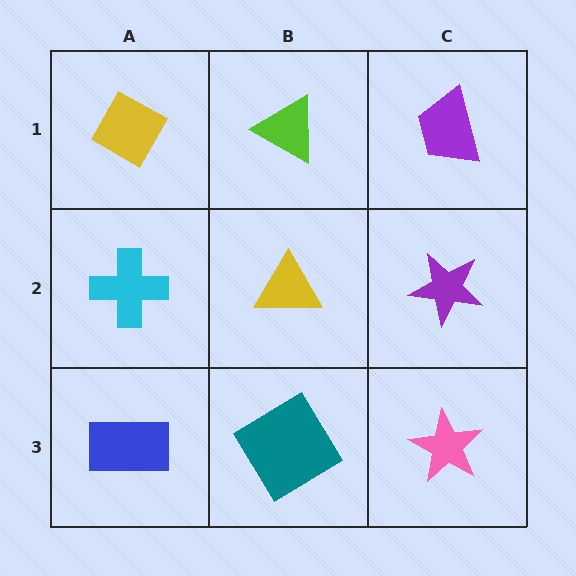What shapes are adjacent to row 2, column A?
A yellow diamond (row 1, column A), a blue rectangle (row 3, column A), a yellow triangle (row 2, column B).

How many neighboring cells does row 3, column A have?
2.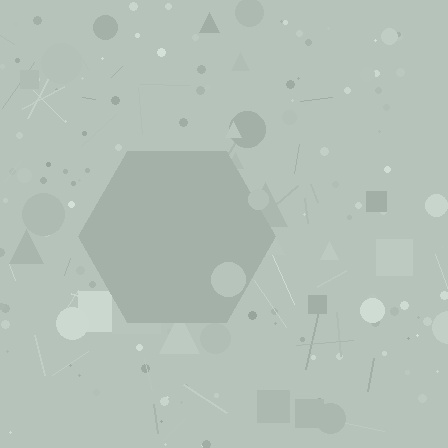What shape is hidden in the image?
A hexagon is hidden in the image.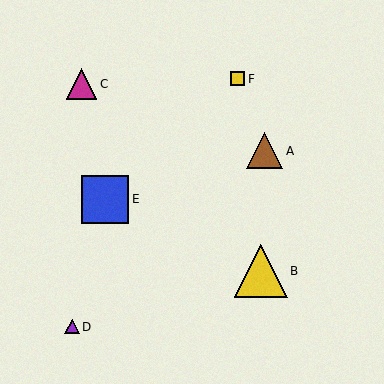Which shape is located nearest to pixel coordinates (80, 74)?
The magenta triangle (labeled C) at (82, 84) is nearest to that location.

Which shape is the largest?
The yellow triangle (labeled B) is the largest.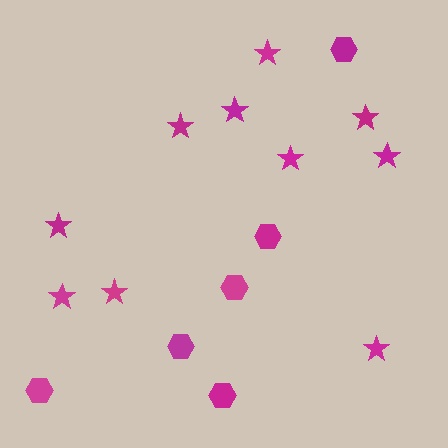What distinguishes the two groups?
There are 2 groups: one group of hexagons (6) and one group of stars (10).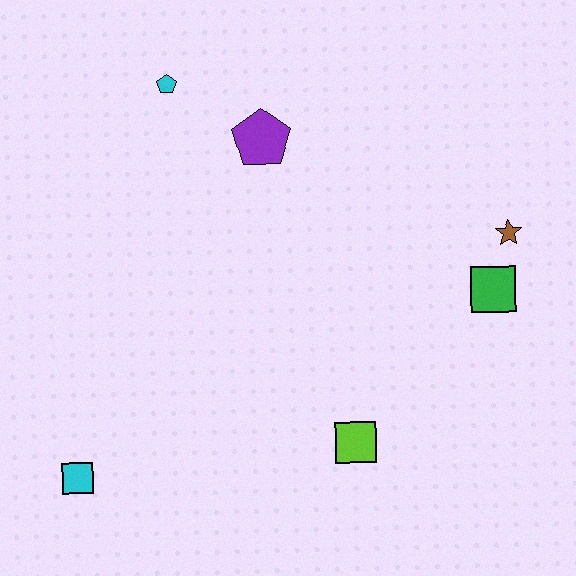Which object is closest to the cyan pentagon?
The purple pentagon is closest to the cyan pentagon.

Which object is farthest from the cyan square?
The brown star is farthest from the cyan square.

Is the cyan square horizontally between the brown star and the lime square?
No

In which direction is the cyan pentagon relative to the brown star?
The cyan pentagon is to the left of the brown star.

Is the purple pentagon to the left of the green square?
Yes